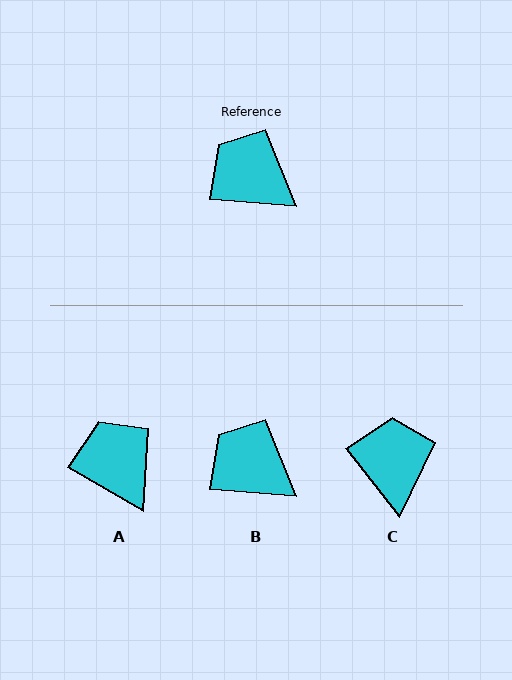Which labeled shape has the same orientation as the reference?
B.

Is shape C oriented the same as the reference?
No, it is off by about 48 degrees.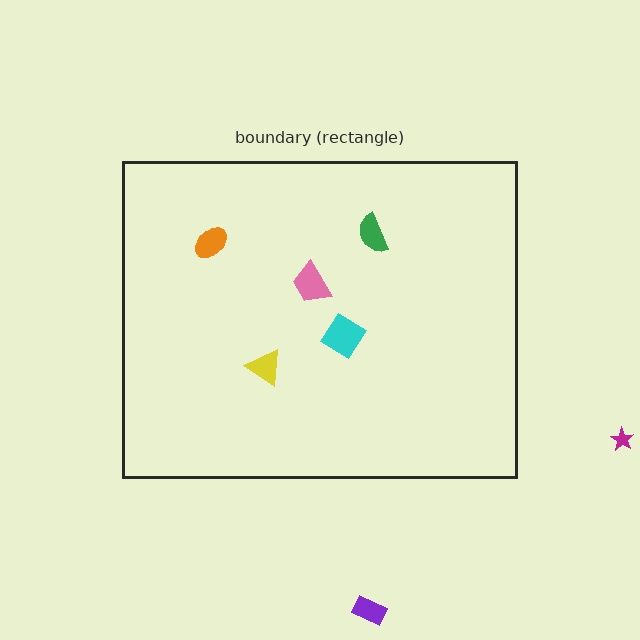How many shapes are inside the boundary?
5 inside, 2 outside.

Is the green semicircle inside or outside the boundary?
Inside.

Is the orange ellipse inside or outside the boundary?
Inside.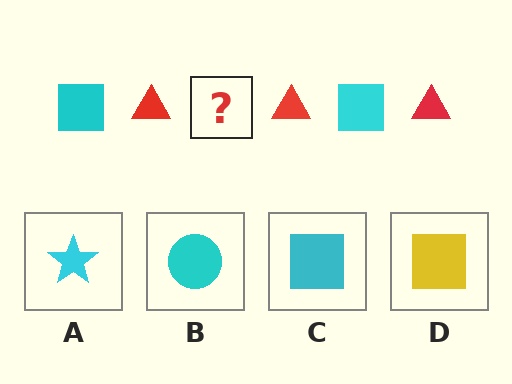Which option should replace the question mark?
Option C.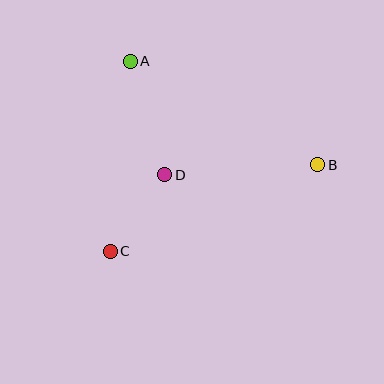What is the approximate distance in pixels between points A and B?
The distance between A and B is approximately 214 pixels.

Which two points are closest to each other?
Points C and D are closest to each other.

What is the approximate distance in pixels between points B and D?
The distance between B and D is approximately 154 pixels.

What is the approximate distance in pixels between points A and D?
The distance between A and D is approximately 119 pixels.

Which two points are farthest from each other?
Points B and C are farthest from each other.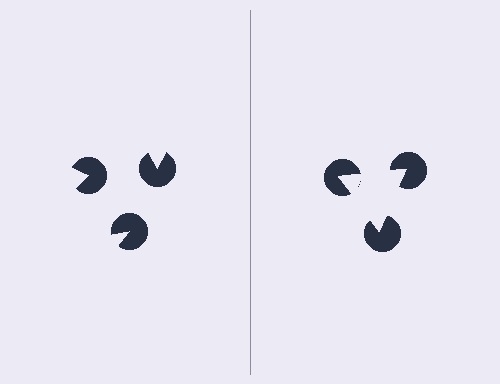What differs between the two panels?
The pac-man discs are positioned identically on both sides; only the wedge orientations differ. On the right they align to a triangle; on the left they are misaligned.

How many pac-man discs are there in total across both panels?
6 — 3 on each side.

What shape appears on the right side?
An illusory triangle.